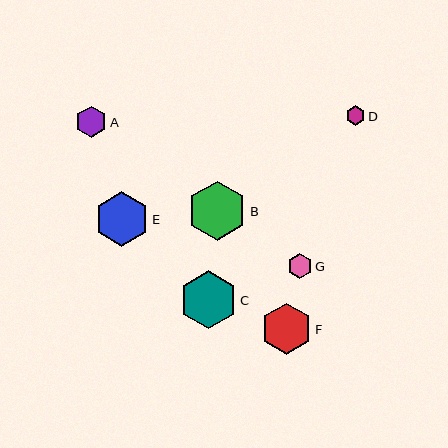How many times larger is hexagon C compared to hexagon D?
Hexagon C is approximately 3.0 times the size of hexagon D.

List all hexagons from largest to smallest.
From largest to smallest: B, C, E, F, A, G, D.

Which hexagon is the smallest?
Hexagon D is the smallest with a size of approximately 19 pixels.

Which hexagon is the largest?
Hexagon B is the largest with a size of approximately 59 pixels.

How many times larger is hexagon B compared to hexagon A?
Hexagon B is approximately 1.9 times the size of hexagon A.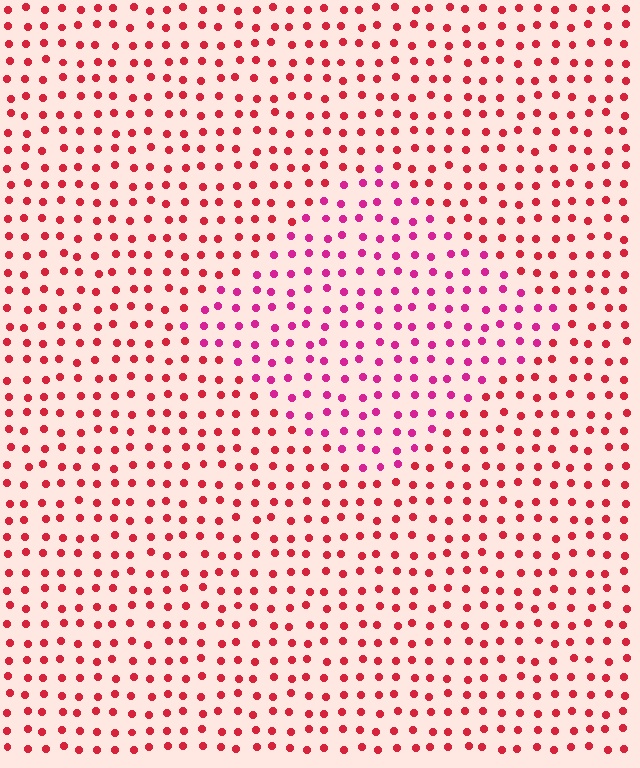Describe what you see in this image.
The image is filled with small red elements in a uniform arrangement. A diamond-shaped region is visible where the elements are tinted to a slightly different hue, forming a subtle color boundary.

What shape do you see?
I see a diamond.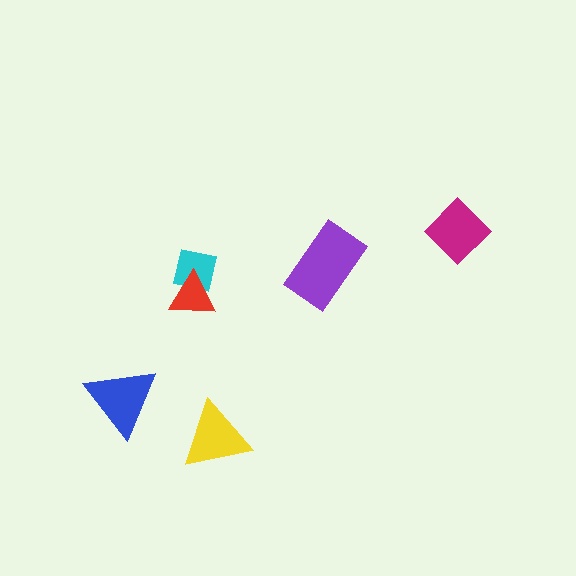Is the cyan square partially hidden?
Yes, it is partially covered by another shape.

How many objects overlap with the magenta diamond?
0 objects overlap with the magenta diamond.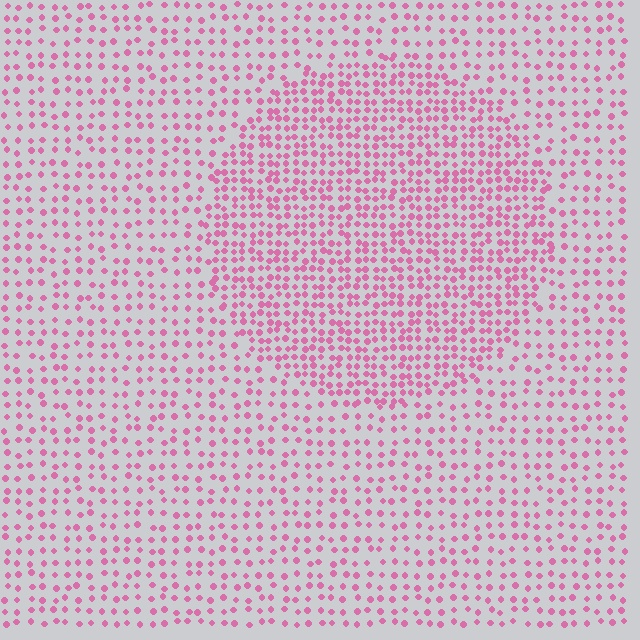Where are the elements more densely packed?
The elements are more densely packed inside the circle boundary.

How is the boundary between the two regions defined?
The boundary is defined by a change in element density (approximately 1.9x ratio). All elements are the same color, size, and shape.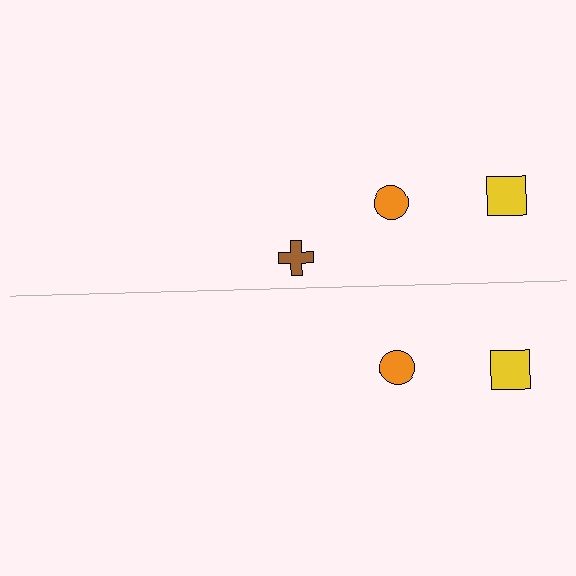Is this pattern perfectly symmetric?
No, the pattern is not perfectly symmetric. A brown cross is missing from the bottom side.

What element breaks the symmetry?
A brown cross is missing from the bottom side.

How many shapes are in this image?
There are 5 shapes in this image.